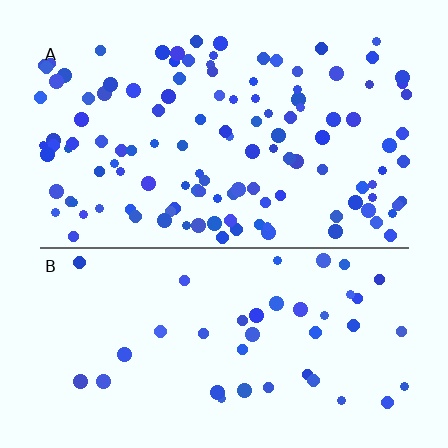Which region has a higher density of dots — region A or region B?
A (the top).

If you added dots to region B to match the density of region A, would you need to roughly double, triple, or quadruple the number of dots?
Approximately triple.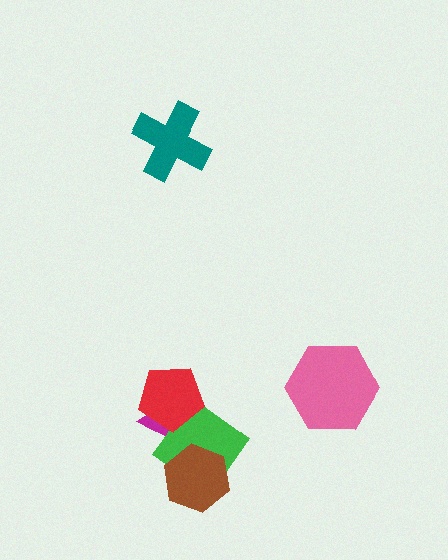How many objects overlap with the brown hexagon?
2 objects overlap with the brown hexagon.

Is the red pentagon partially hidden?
No, no other shape covers it.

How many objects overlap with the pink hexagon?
0 objects overlap with the pink hexagon.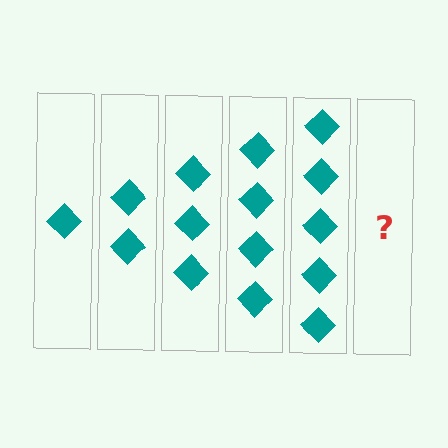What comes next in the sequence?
The next element should be 6 diamonds.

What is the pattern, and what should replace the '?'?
The pattern is that each step adds one more diamond. The '?' should be 6 diamonds.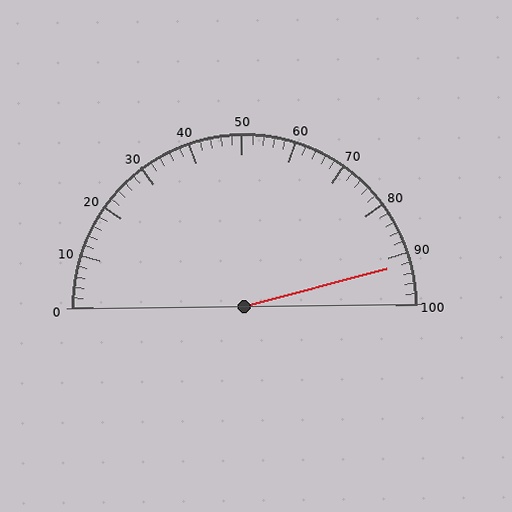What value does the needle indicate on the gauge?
The needle indicates approximately 92.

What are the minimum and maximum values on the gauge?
The gauge ranges from 0 to 100.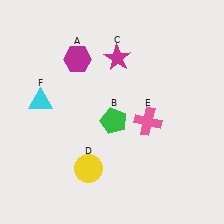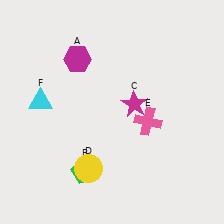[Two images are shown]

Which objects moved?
The objects that moved are: the green pentagon (B), the magenta star (C).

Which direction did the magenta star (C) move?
The magenta star (C) moved down.